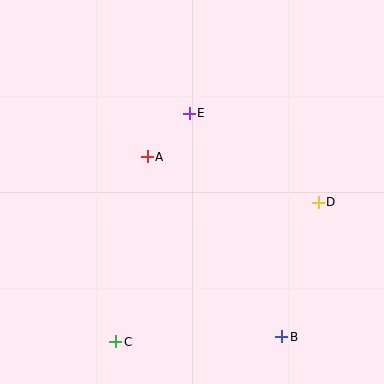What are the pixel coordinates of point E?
Point E is at (189, 113).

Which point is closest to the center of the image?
Point A at (147, 157) is closest to the center.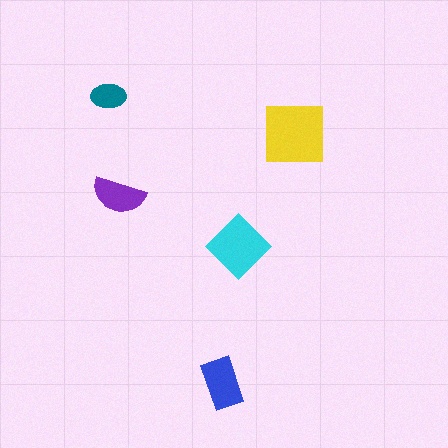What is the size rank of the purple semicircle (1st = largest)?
4th.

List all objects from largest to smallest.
The yellow square, the cyan diamond, the blue rectangle, the purple semicircle, the teal ellipse.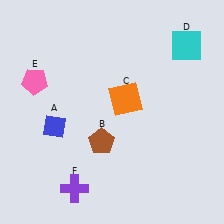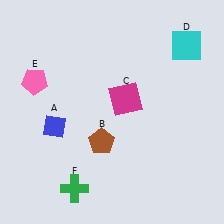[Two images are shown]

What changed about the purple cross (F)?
In Image 1, F is purple. In Image 2, it changed to green.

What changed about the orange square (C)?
In Image 1, C is orange. In Image 2, it changed to magenta.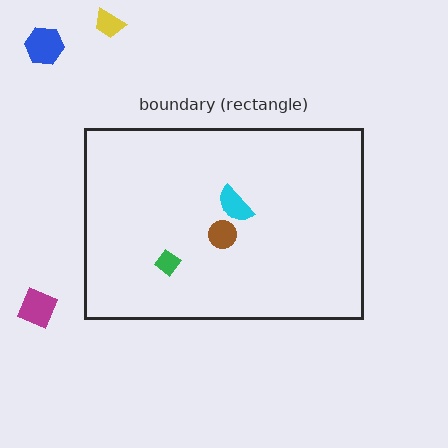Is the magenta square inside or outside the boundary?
Outside.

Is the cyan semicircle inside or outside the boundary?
Inside.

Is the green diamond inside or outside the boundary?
Inside.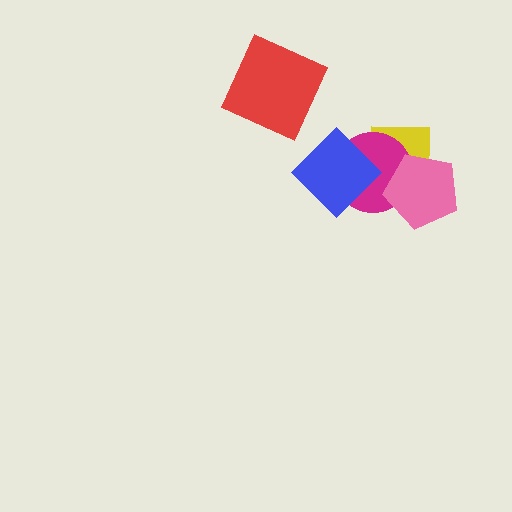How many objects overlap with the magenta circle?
3 objects overlap with the magenta circle.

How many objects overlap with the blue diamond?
2 objects overlap with the blue diamond.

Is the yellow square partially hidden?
Yes, it is partially covered by another shape.